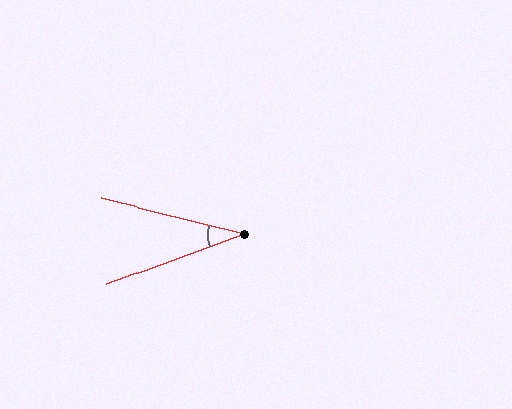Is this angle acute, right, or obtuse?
It is acute.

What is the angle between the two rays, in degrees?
Approximately 34 degrees.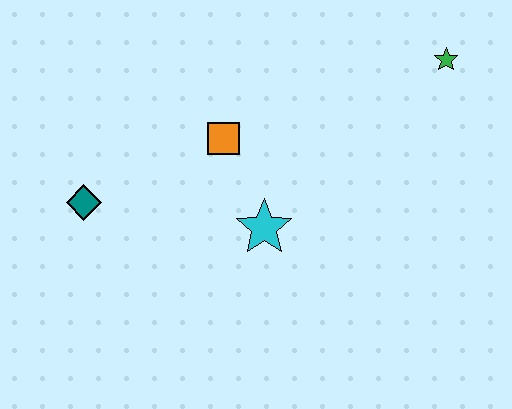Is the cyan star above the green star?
No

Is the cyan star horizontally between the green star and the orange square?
Yes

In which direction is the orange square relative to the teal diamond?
The orange square is to the right of the teal diamond.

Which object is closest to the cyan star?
The orange square is closest to the cyan star.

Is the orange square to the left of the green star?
Yes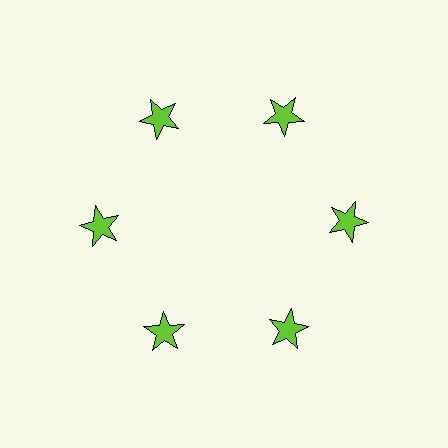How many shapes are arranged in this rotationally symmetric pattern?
There are 6 shapes, arranged in 6 groups of 1.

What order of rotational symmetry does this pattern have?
This pattern has 6-fold rotational symmetry.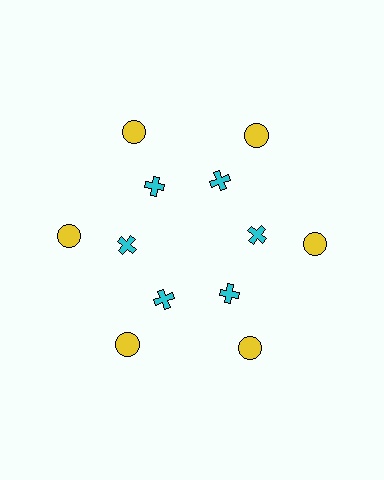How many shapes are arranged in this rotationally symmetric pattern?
There are 12 shapes, arranged in 6 groups of 2.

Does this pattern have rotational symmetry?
Yes, this pattern has 6-fold rotational symmetry. It looks the same after rotating 60 degrees around the center.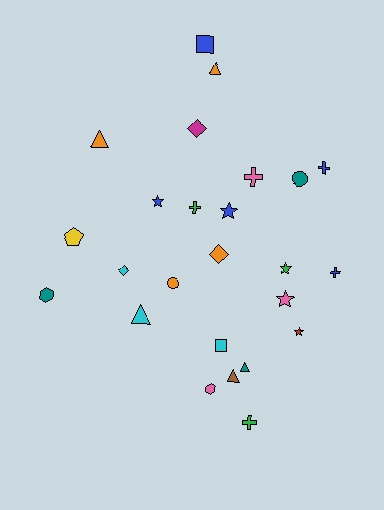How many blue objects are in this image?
There are 5 blue objects.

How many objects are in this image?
There are 25 objects.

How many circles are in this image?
There are 2 circles.